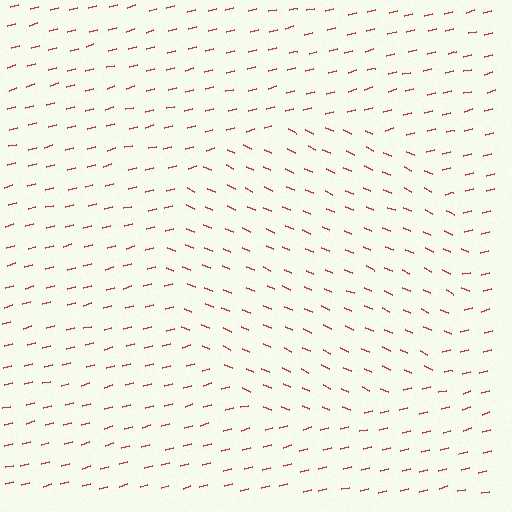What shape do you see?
I see a circle.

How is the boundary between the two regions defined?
The boundary is defined purely by a change in line orientation (approximately 38 degrees difference). All lines are the same color and thickness.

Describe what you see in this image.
The image is filled with small red line segments. A circle region in the image has lines oriented differently from the surrounding lines, creating a visible texture boundary.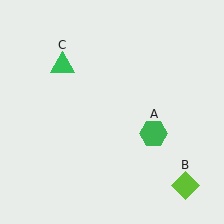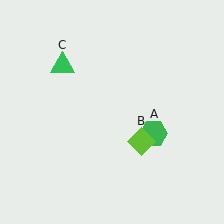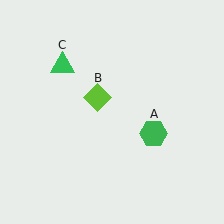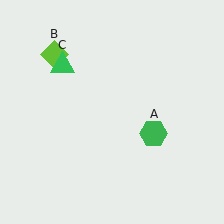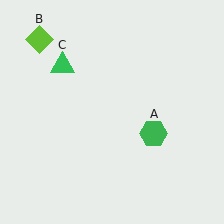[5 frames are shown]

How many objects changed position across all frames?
1 object changed position: lime diamond (object B).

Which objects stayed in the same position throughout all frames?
Green hexagon (object A) and green triangle (object C) remained stationary.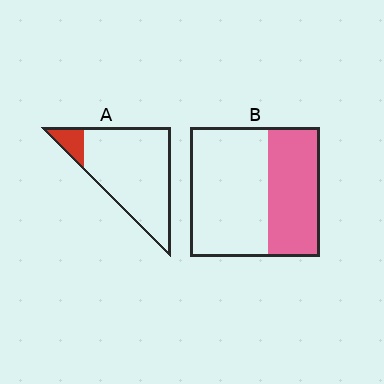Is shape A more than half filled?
No.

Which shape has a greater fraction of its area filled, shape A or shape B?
Shape B.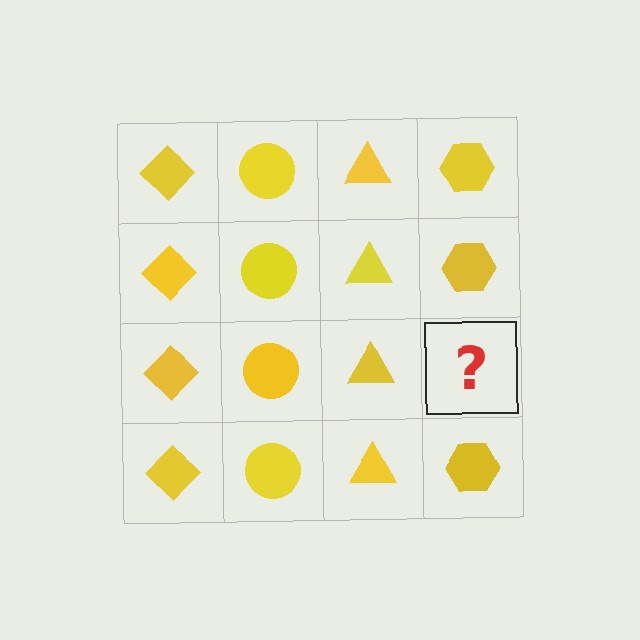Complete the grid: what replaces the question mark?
The question mark should be replaced with a yellow hexagon.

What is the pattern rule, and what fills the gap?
The rule is that each column has a consistent shape. The gap should be filled with a yellow hexagon.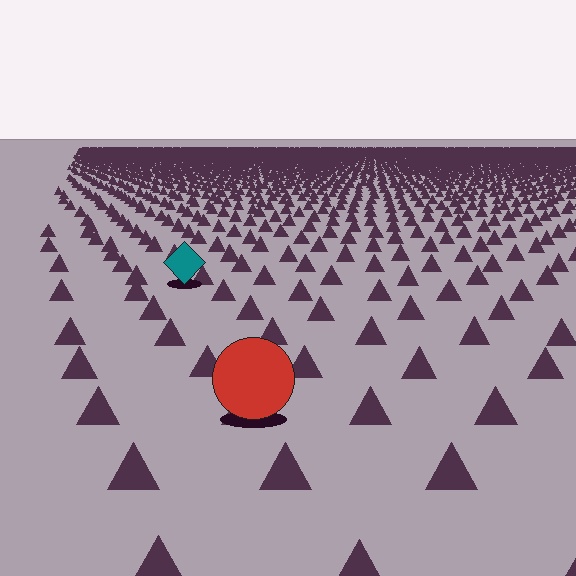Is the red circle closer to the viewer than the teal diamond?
Yes. The red circle is closer — you can tell from the texture gradient: the ground texture is coarser near it.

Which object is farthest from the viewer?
The teal diamond is farthest from the viewer. It appears smaller and the ground texture around it is denser.